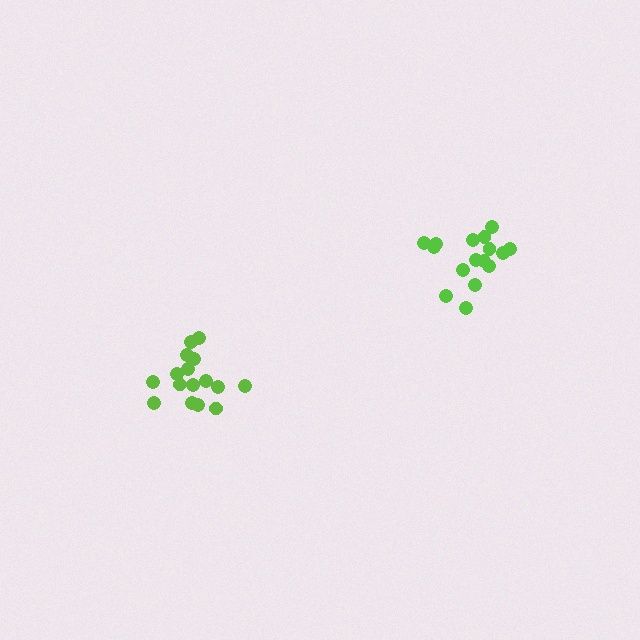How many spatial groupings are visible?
There are 2 spatial groupings.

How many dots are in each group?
Group 1: 16 dots, Group 2: 16 dots (32 total).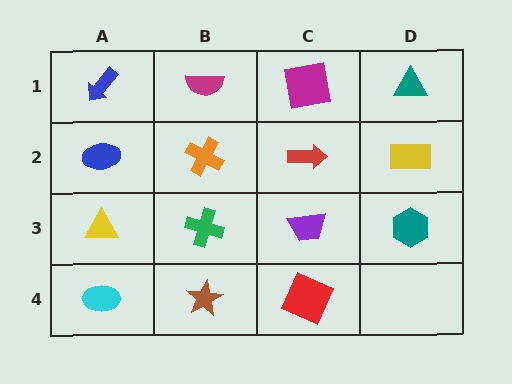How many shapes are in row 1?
4 shapes.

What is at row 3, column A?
A yellow triangle.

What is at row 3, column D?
A teal hexagon.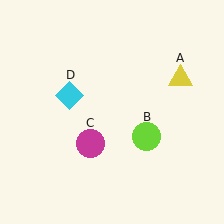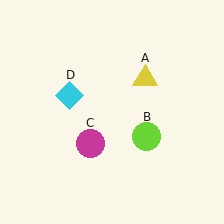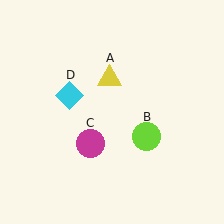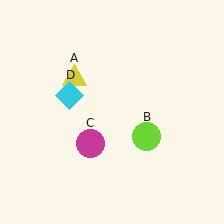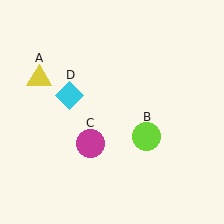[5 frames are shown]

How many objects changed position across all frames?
1 object changed position: yellow triangle (object A).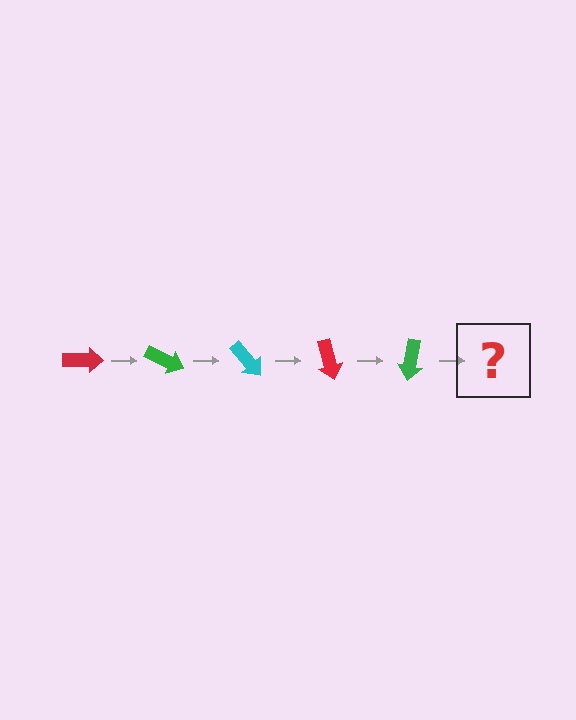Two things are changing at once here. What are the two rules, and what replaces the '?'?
The two rules are that it rotates 25 degrees each step and the color cycles through red, green, and cyan. The '?' should be a cyan arrow, rotated 125 degrees from the start.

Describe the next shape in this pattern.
It should be a cyan arrow, rotated 125 degrees from the start.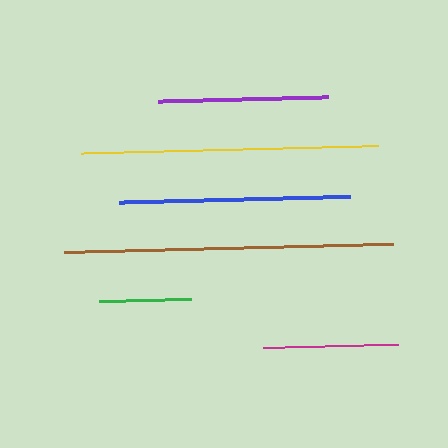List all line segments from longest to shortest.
From longest to shortest: brown, yellow, blue, purple, magenta, green.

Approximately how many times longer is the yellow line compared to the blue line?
The yellow line is approximately 1.3 times the length of the blue line.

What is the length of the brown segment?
The brown segment is approximately 329 pixels long.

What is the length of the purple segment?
The purple segment is approximately 169 pixels long.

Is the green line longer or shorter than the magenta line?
The magenta line is longer than the green line.